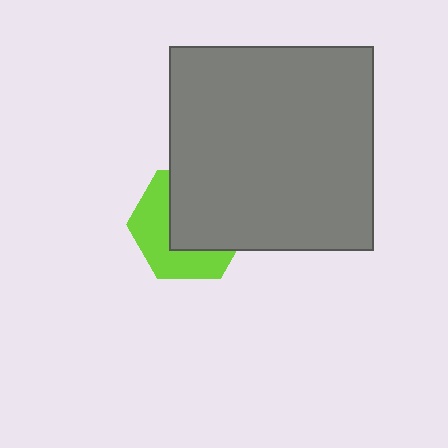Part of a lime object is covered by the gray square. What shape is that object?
It is a hexagon.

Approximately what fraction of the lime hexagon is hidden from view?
Roughly 55% of the lime hexagon is hidden behind the gray square.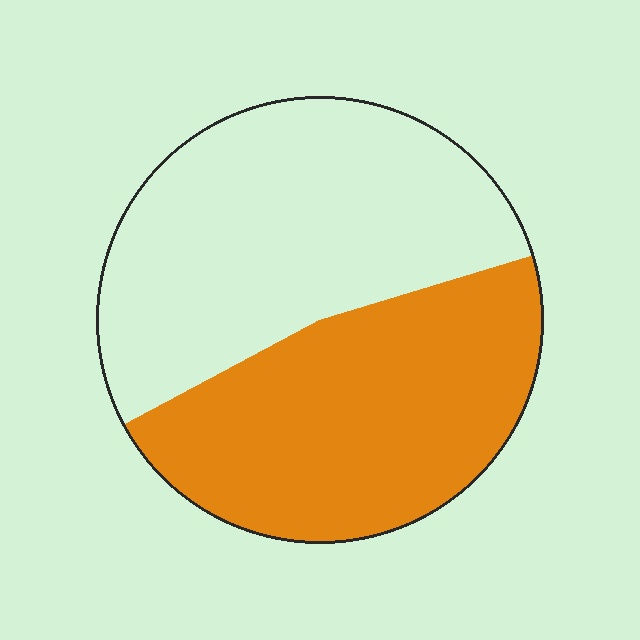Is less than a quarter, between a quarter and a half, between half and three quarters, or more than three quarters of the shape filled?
Between a quarter and a half.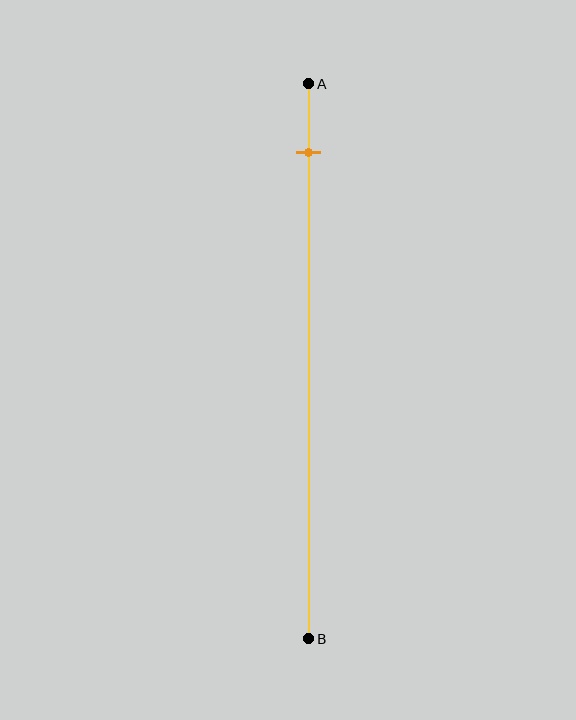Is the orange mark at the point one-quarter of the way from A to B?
No, the mark is at about 10% from A, not at the 25% one-quarter point.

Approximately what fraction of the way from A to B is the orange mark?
The orange mark is approximately 10% of the way from A to B.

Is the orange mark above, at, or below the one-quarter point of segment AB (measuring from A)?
The orange mark is above the one-quarter point of segment AB.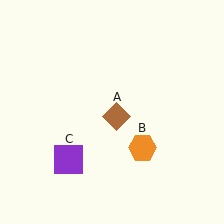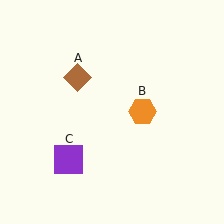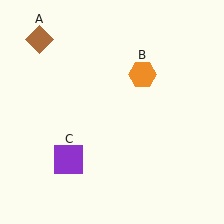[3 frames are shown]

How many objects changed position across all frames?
2 objects changed position: brown diamond (object A), orange hexagon (object B).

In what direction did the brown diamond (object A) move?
The brown diamond (object A) moved up and to the left.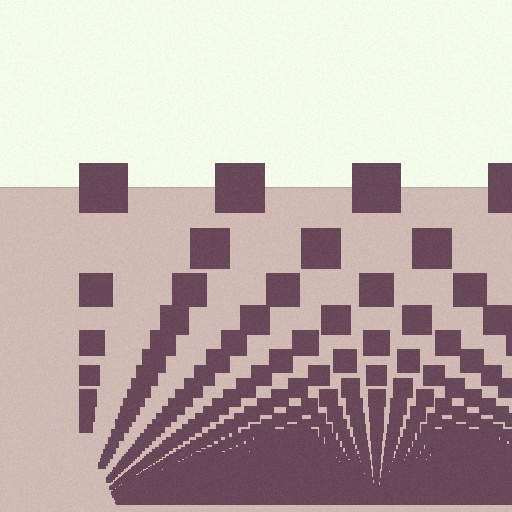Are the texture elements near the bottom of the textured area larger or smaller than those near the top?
Smaller. The gradient is inverted — elements near the bottom are smaller and denser.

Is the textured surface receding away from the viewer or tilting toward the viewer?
The surface appears to tilt toward the viewer. Texture elements get larger and sparser toward the top.